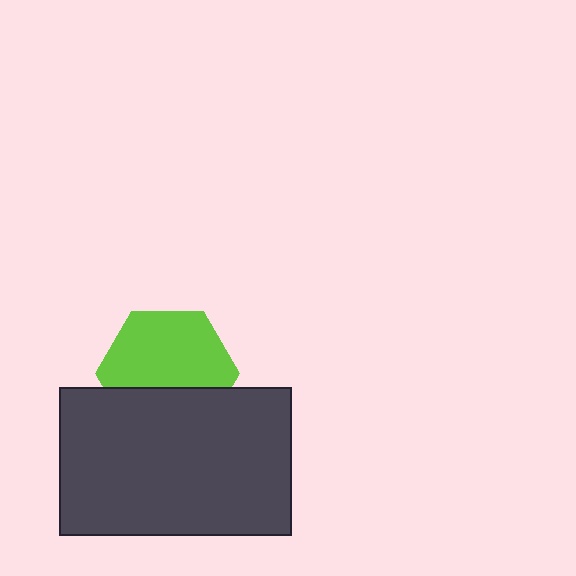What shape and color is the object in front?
The object in front is a dark gray rectangle.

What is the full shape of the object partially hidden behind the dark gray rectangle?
The partially hidden object is a lime hexagon.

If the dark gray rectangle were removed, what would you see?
You would see the complete lime hexagon.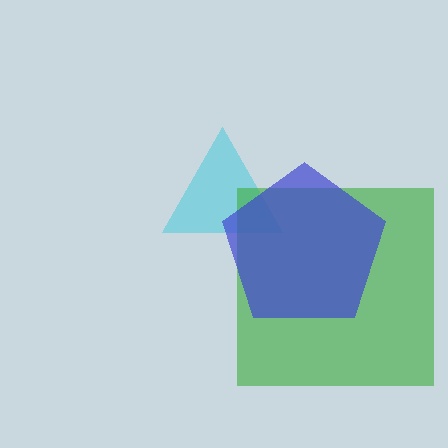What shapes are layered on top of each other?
The layered shapes are: a cyan triangle, a green square, a blue pentagon.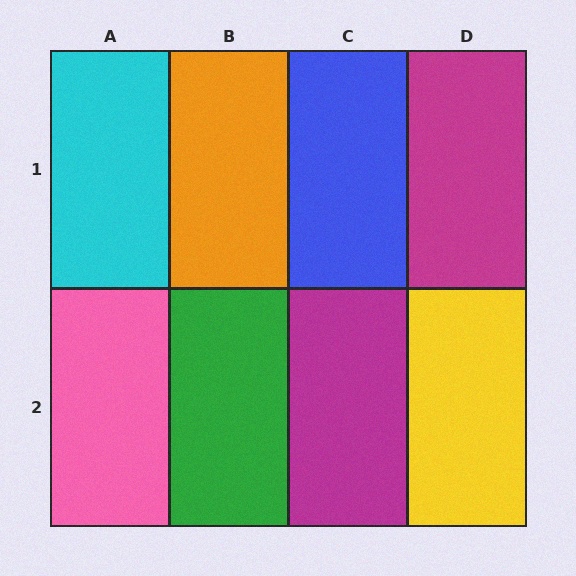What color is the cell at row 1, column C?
Blue.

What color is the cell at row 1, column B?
Orange.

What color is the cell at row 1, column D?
Magenta.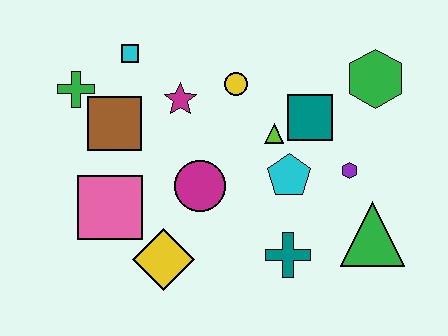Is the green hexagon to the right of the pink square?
Yes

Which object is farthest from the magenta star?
The green triangle is farthest from the magenta star.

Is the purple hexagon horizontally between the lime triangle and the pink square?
No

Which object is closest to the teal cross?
The cyan pentagon is closest to the teal cross.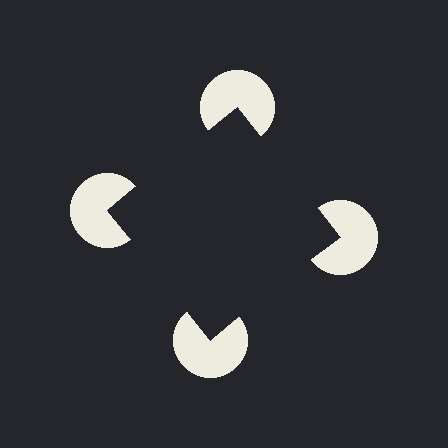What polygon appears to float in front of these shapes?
An illusory square — its edges are inferred from the aligned wedge cuts in the pac-man discs, not physically drawn.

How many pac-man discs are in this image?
There are 4 — one at each vertex of the illusory square.